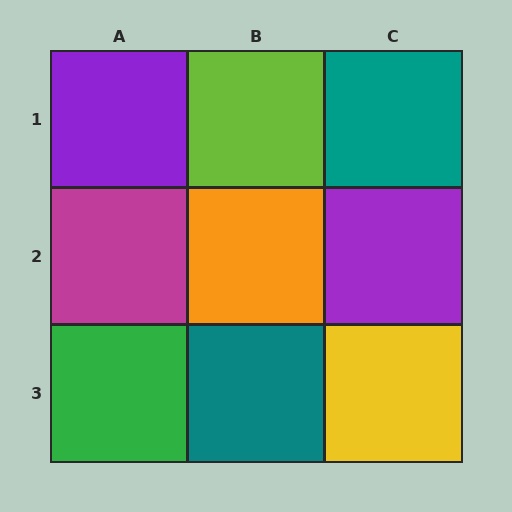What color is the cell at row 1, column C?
Teal.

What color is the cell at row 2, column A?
Magenta.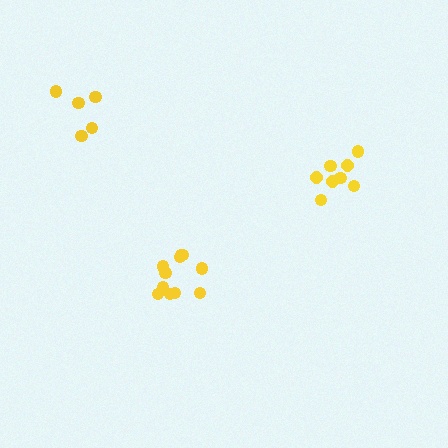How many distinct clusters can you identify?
There are 3 distinct clusters.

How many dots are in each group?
Group 1: 11 dots, Group 2: 8 dots, Group 3: 5 dots (24 total).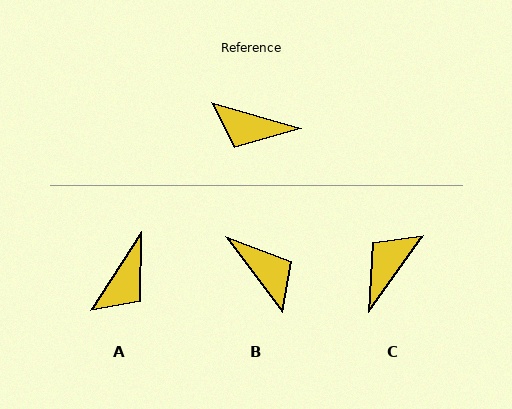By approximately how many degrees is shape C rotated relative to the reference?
Approximately 110 degrees clockwise.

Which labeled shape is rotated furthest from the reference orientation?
B, about 143 degrees away.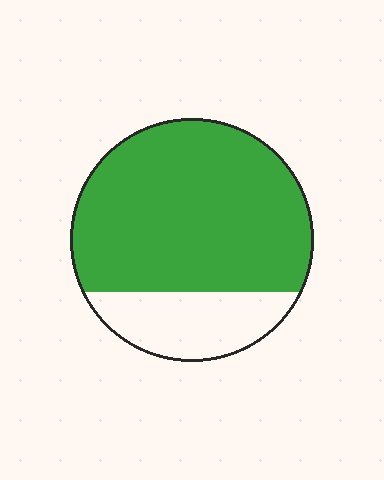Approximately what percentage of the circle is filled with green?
Approximately 75%.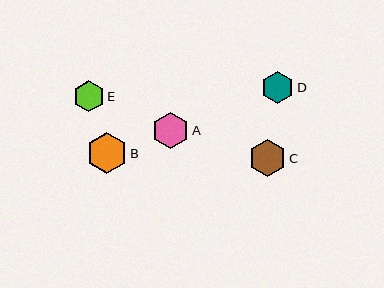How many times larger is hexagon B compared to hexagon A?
Hexagon B is approximately 1.1 times the size of hexagon A.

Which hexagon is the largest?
Hexagon B is the largest with a size of approximately 41 pixels.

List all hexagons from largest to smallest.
From largest to smallest: B, C, A, D, E.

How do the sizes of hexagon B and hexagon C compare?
Hexagon B and hexagon C are approximately the same size.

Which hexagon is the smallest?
Hexagon E is the smallest with a size of approximately 31 pixels.